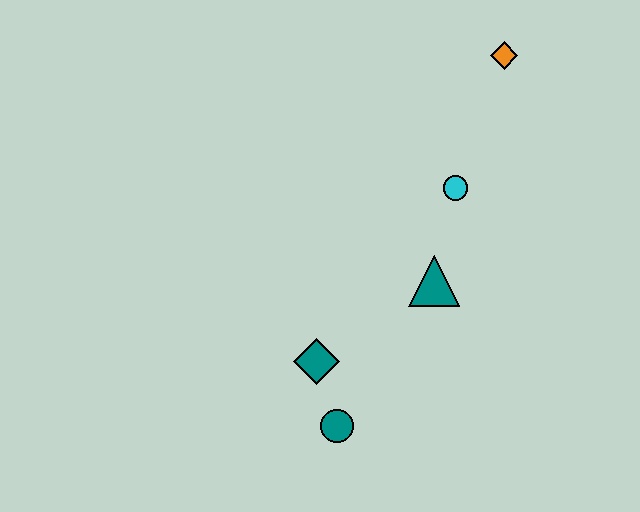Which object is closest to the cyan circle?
The teal triangle is closest to the cyan circle.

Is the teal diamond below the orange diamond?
Yes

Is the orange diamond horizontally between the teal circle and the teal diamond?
No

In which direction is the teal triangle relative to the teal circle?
The teal triangle is above the teal circle.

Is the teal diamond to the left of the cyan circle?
Yes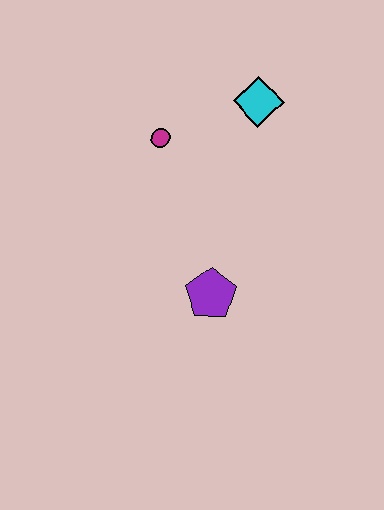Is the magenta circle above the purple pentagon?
Yes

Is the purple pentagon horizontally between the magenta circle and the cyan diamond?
Yes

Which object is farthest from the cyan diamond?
The purple pentagon is farthest from the cyan diamond.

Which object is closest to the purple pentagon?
The magenta circle is closest to the purple pentagon.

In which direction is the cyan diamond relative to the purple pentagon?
The cyan diamond is above the purple pentagon.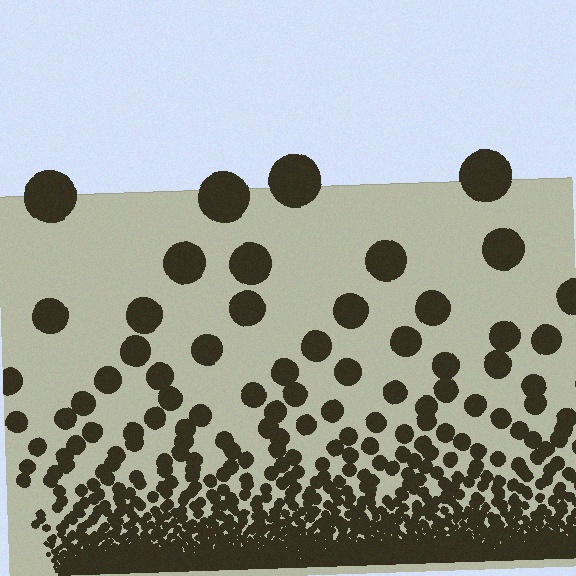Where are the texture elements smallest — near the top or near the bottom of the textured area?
Near the bottom.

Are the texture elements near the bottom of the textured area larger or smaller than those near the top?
Smaller. The gradient is inverted — elements near the bottom are smaller and denser.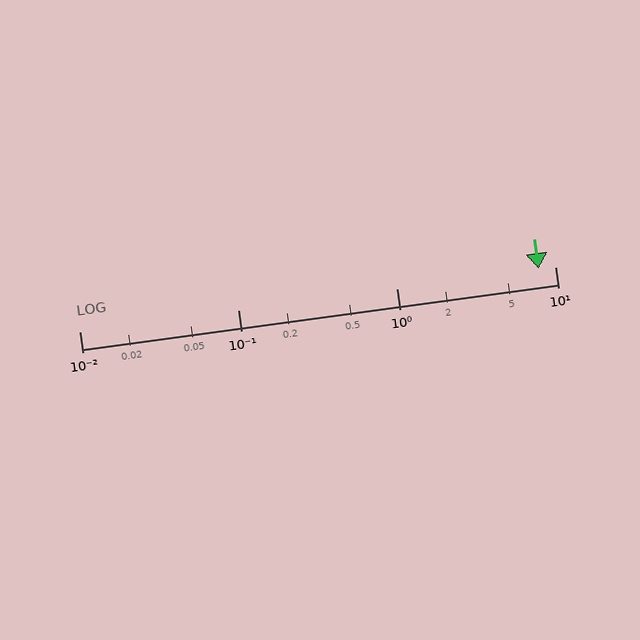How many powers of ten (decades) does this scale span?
The scale spans 3 decades, from 0.01 to 10.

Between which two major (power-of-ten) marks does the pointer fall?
The pointer is between 1 and 10.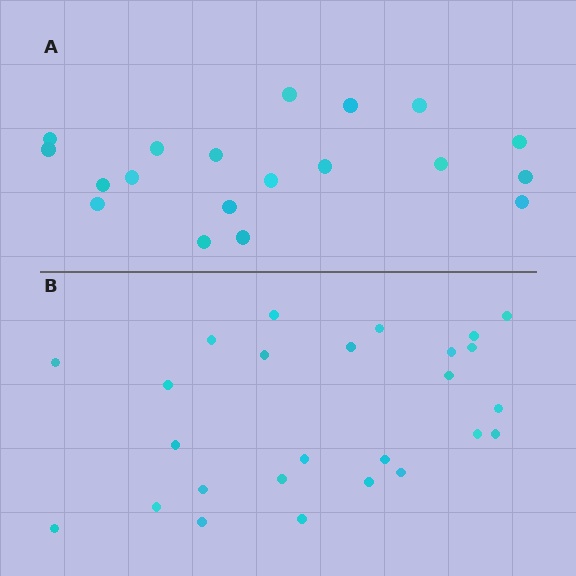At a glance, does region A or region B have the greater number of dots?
Region B (the bottom region) has more dots.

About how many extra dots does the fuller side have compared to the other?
Region B has roughly 8 or so more dots than region A.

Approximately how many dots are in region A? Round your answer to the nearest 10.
About 20 dots. (The exact count is 19, which rounds to 20.)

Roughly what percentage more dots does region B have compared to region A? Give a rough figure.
About 35% more.